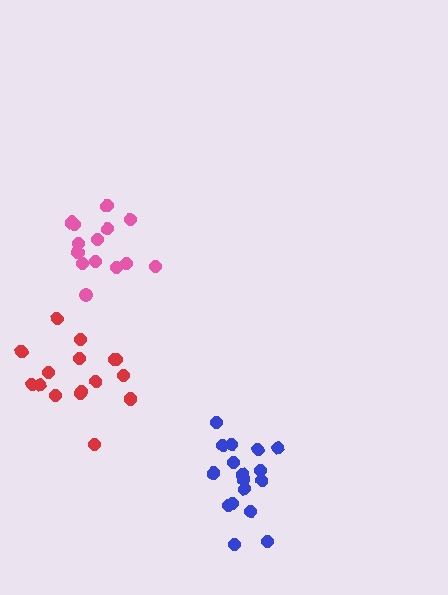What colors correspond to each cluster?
The clusters are colored: blue, red, pink.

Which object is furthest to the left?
The red cluster is leftmost.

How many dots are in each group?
Group 1: 17 dots, Group 2: 16 dots, Group 3: 14 dots (47 total).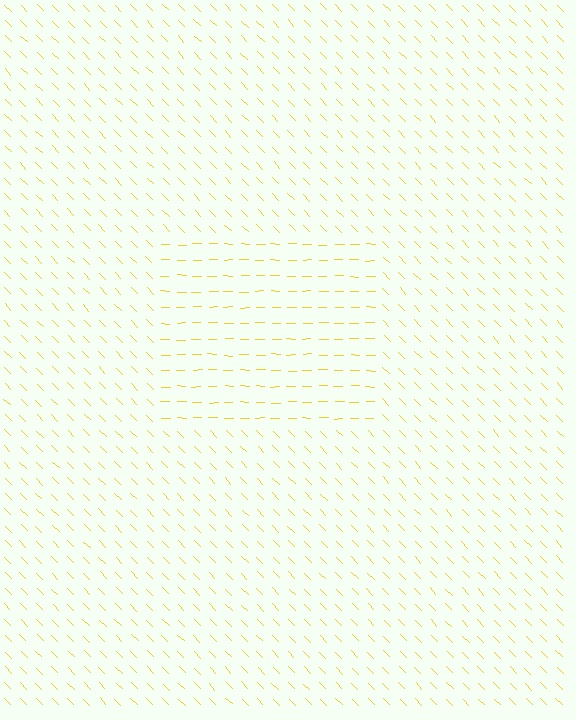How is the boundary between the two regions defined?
The boundary is defined purely by a change in line orientation (approximately 45 degrees difference). All lines are the same color and thickness.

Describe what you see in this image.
The image is filled with small yellow line segments. A rectangle region in the image has lines oriented differently from the surrounding lines, creating a visible texture boundary.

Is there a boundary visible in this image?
Yes, there is a texture boundary formed by a change in line orientation.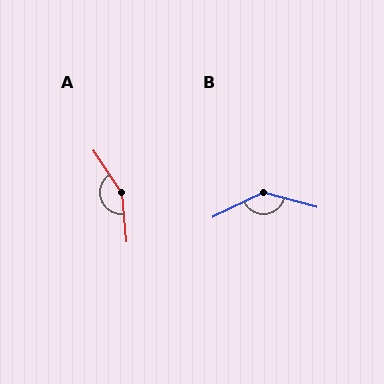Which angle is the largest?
A, at approximately 152 degrees.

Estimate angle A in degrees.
Approximately 152 degrees.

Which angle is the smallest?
B, at approximately 139 degrees.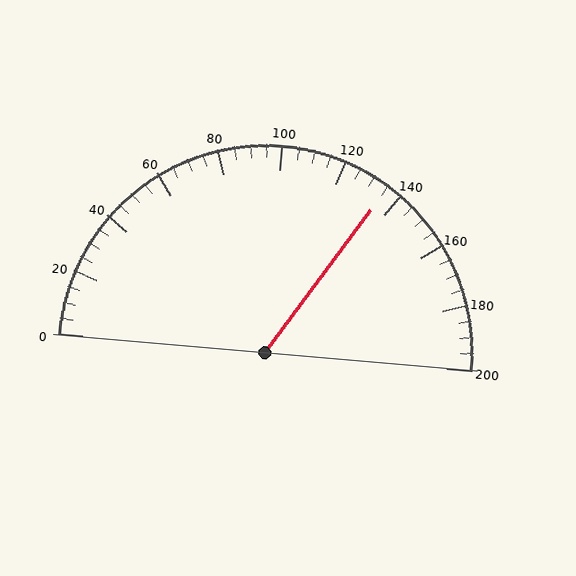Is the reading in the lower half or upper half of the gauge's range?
The reading is in the upper half of the range (0 to 200).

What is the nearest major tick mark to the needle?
The nearest major tick mark is 140.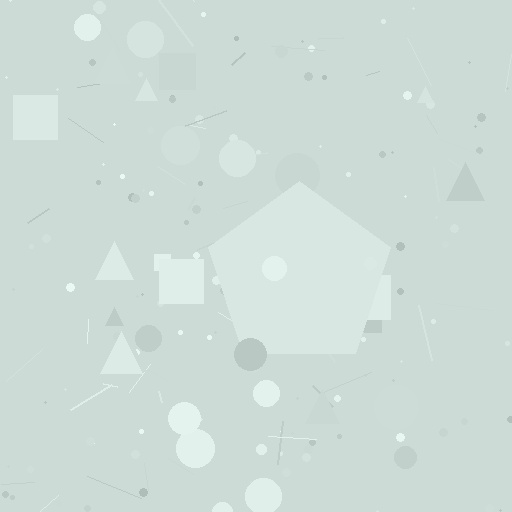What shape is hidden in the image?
A pentagon is hidden in the image.